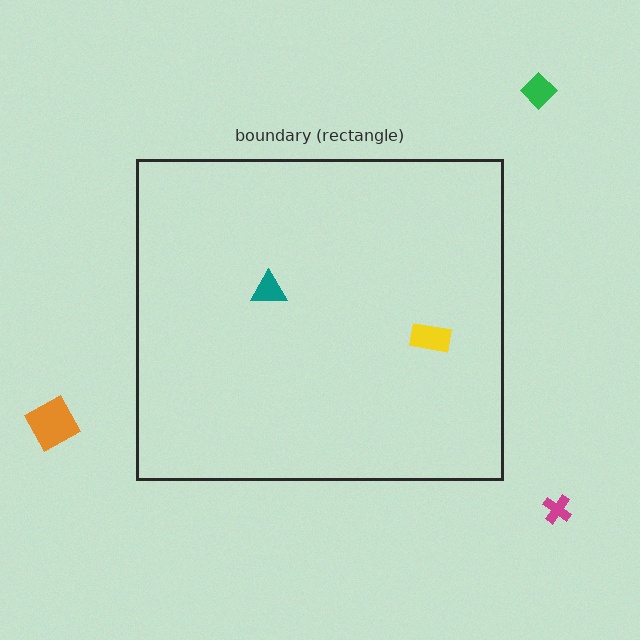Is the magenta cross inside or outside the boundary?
Outside.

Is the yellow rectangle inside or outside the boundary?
Inside.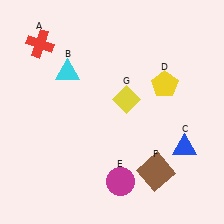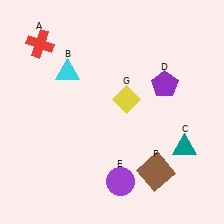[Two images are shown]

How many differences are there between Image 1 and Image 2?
There are 3 differences between the two images.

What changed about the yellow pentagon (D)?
In Image 1, D is yellow. In Image 2, it changed to purple.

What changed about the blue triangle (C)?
In Image 1, C is blue. In Image 2, it changed to teal.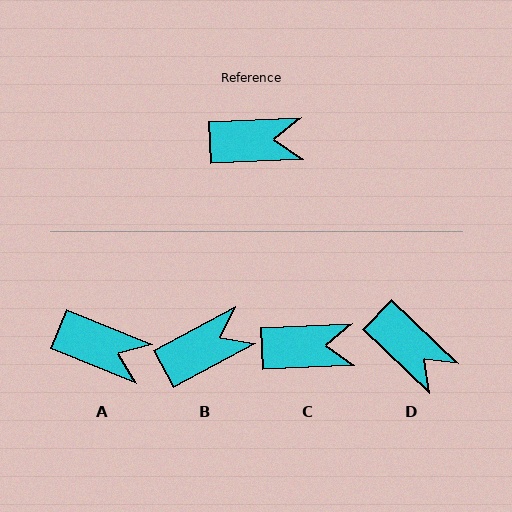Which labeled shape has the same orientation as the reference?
C.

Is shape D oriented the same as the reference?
No, it is off by about 46 degrees.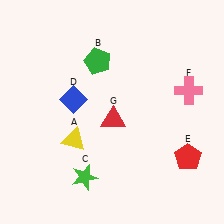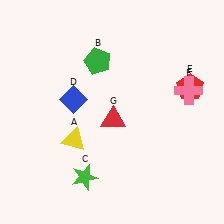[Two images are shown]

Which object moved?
The red pentagon (E) moved up.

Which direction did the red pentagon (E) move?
The red pentagon (E) moved up.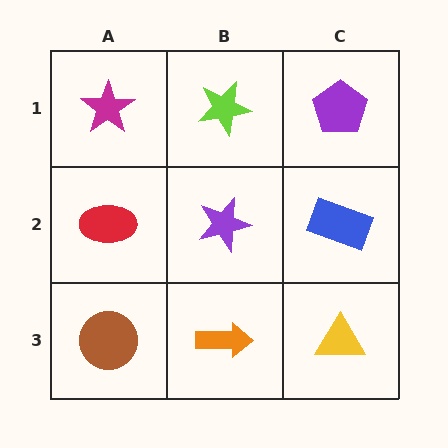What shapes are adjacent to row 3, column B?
A purple star (row 2, column B), a brown circle (row 3, column A), a yellow triangle (row 3, column C).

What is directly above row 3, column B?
A purple star.